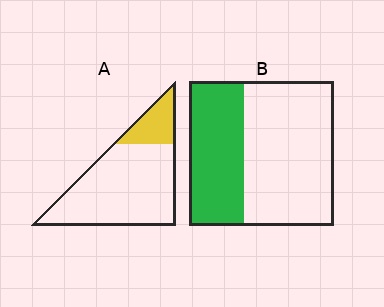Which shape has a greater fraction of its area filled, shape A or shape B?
Shape B.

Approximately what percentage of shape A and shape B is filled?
A is approximately 20% and B is approximately 40%.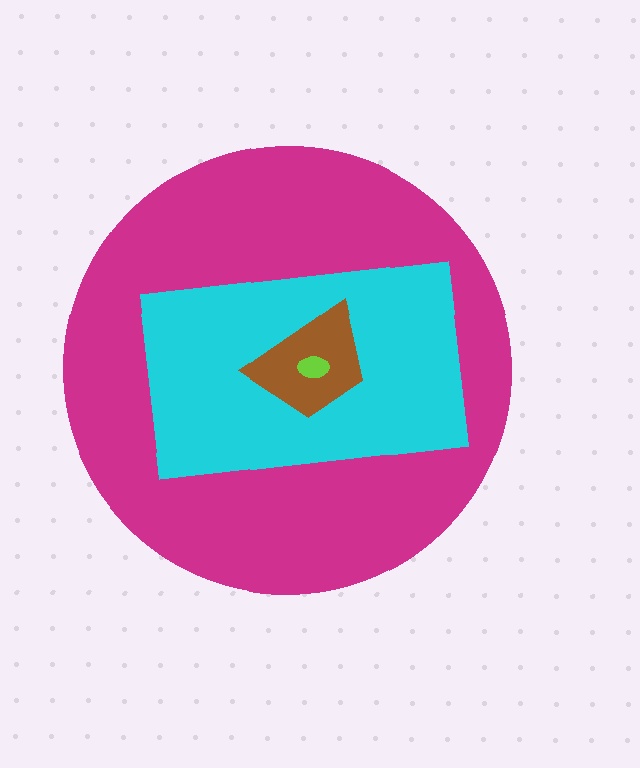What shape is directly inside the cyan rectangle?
The brown trapezoid.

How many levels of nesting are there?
4.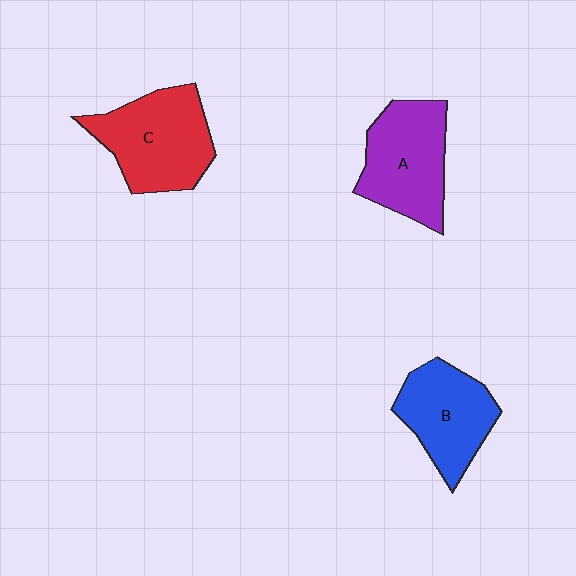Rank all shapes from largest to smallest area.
From largest to smallest: C (red), A (purple), B (blue).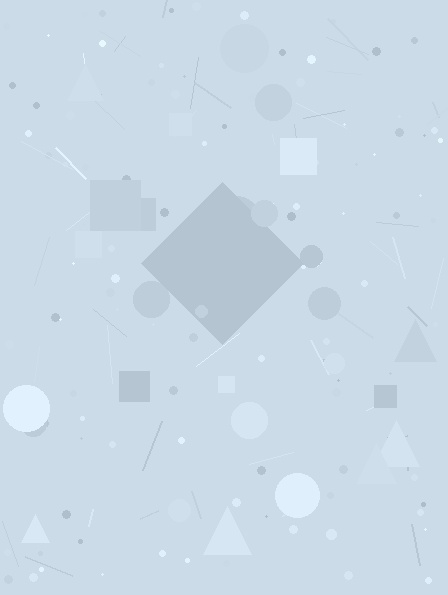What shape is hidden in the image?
A diamond is hidden in the image.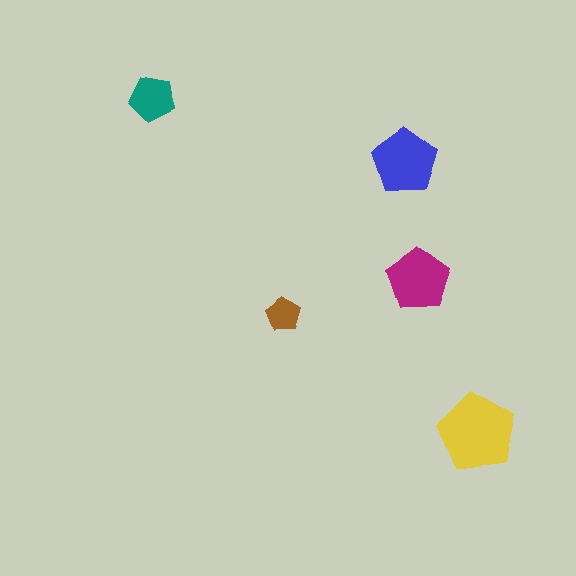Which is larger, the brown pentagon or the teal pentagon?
The teal one.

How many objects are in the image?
There are 5 objects in the image.